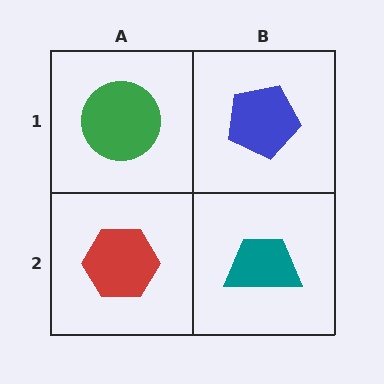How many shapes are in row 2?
2 shapes.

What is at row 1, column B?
A blue pentagon.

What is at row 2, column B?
A teal trapezoid.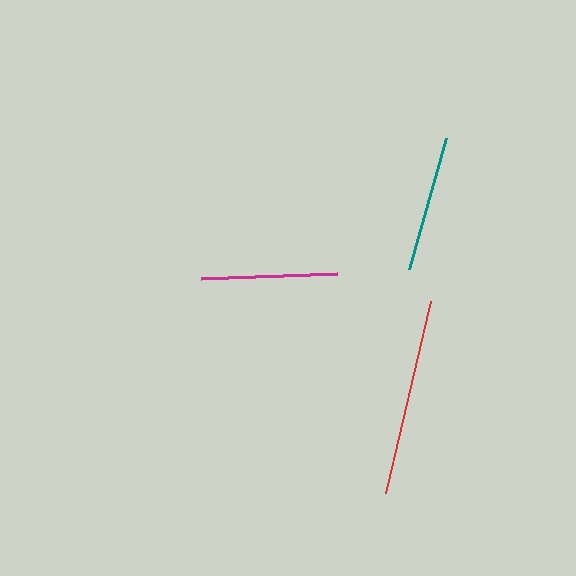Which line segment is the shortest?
The teal line is the shortest at approximately 136 pixels.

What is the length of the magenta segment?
The magenta segment is approximately 136 pixels long.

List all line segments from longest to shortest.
From longest to shortest: red, magenta, teal.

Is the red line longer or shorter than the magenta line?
The red line is longer than the magenta line.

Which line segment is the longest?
The red line is the longest at approximately 198 pixels.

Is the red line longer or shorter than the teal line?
The red line is longer than the teal line.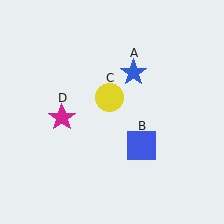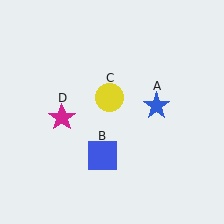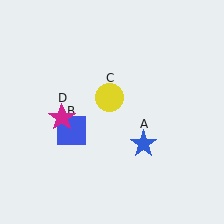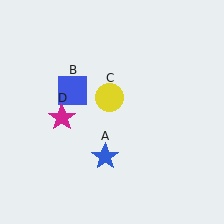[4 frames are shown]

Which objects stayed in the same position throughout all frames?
Yellow circle (object C) and magenta star (object D) remained stationary.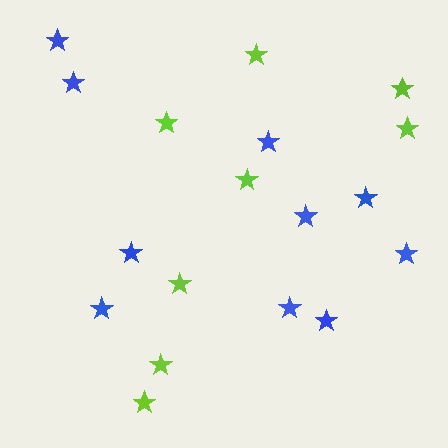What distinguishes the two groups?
There are 2 groups: one group of blue stars (10) and one group of lime stars (8).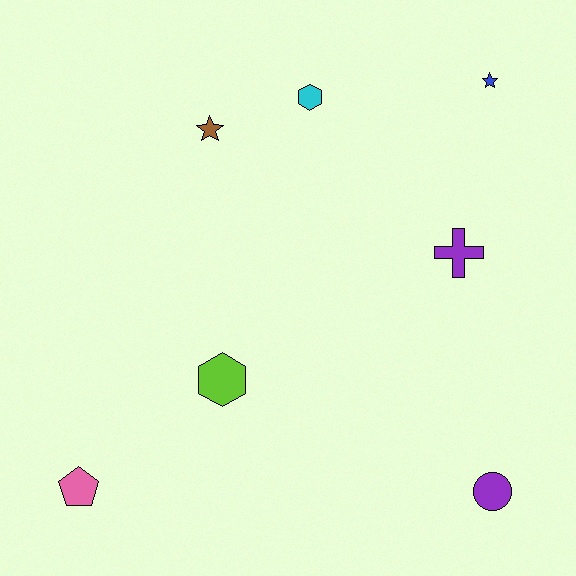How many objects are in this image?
There are 7 objects.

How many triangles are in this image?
There are no triangles.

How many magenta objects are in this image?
There are no magenta objects.